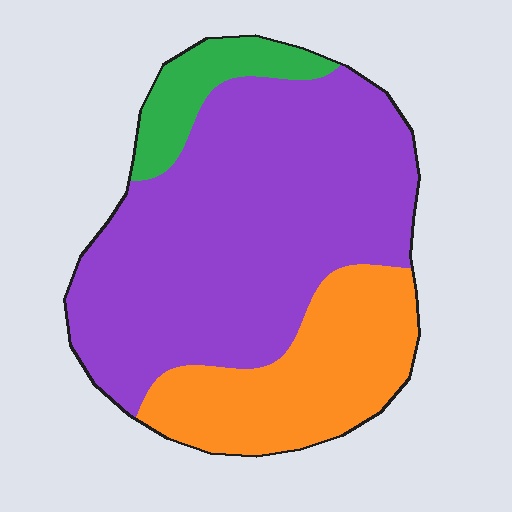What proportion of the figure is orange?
Orange covers roughly 25% of the figure.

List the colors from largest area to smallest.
From largest to smallest: purple, orange, green.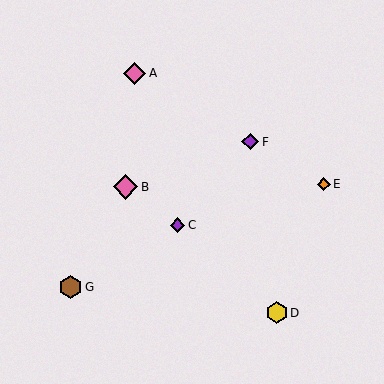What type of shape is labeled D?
Shape D is a yellow hexagon.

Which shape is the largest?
The pink diamond (labeled B) is the largest.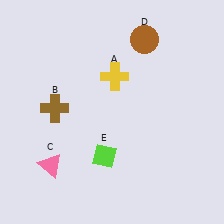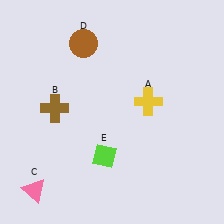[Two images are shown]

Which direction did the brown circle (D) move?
The brown circle (D) moved left.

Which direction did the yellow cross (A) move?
The yellow cross (A) moved right.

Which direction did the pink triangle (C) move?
The pink triangle (C) moved down.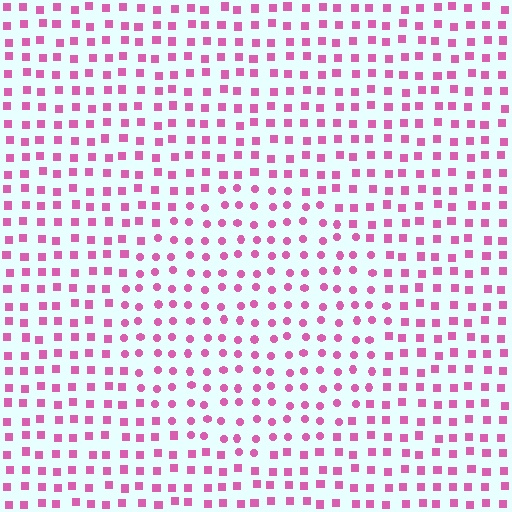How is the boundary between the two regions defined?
The boundary is defined by a change in element shape: circles inside vs. squares outside. All elements share the same color and spacing.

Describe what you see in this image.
The image is filled with small pink elements arranged in a uniform grid. A circle-shaped region contains circles, while the surrounding area contains squares. The boundary is defined purely by the change in element shape.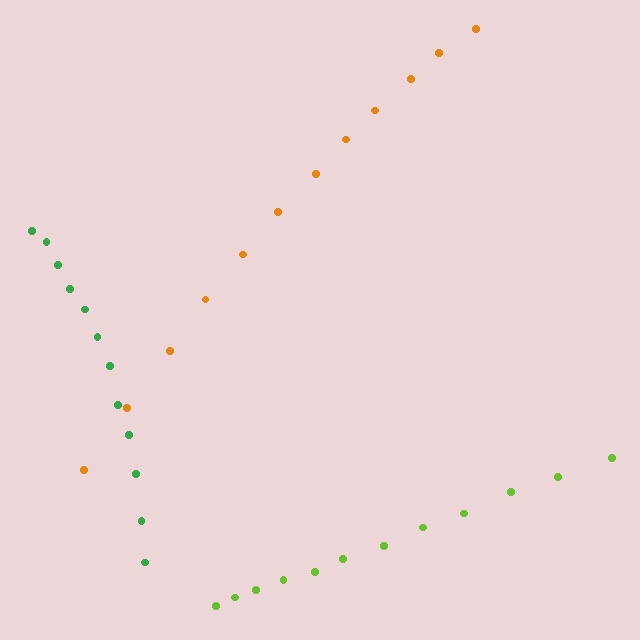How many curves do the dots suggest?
There are 3 distinct paths.